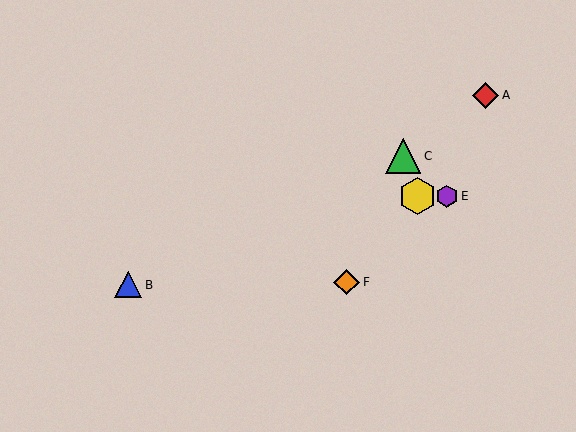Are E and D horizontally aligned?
Yes, both are at y≈196.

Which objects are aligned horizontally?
Objects D, E are aligned horizontally.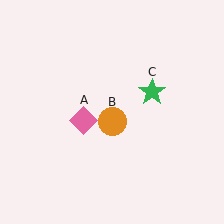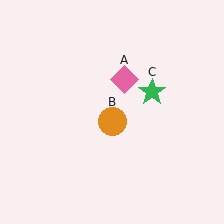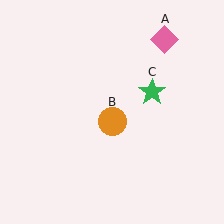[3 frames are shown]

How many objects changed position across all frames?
1 object changed position: pink diamond (object A).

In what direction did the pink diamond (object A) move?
The pink diamond (object A) moved up and to the right.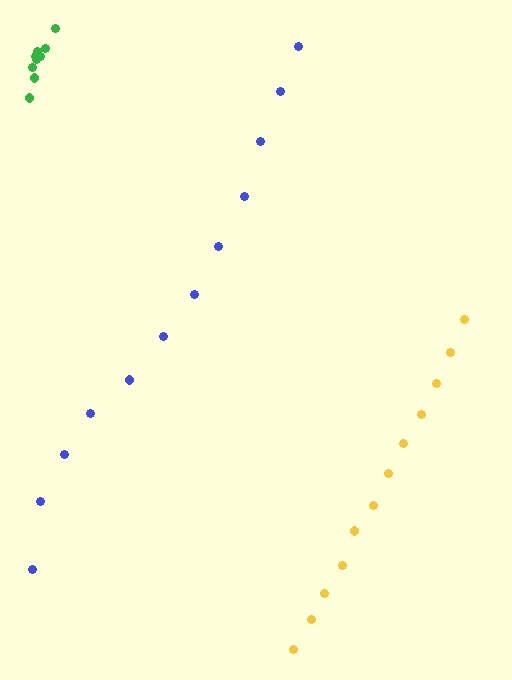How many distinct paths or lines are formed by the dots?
There are 3 distinct paths.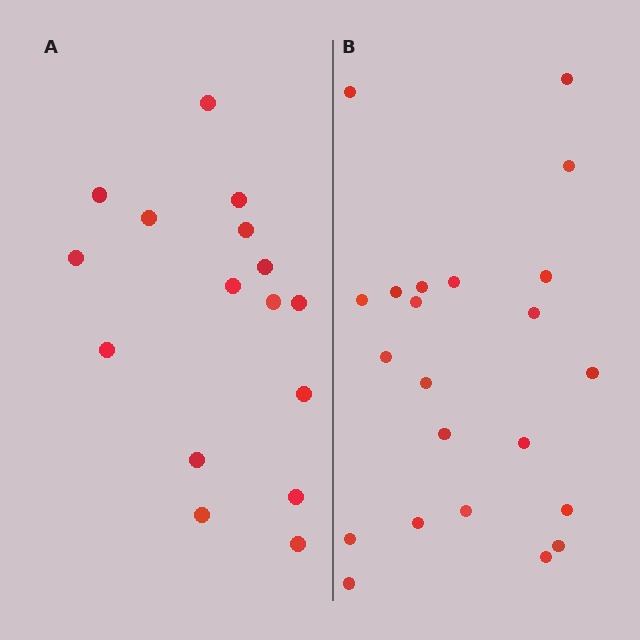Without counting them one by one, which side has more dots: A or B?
Region B (the right region) has more dots.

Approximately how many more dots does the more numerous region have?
Region B has about 6 more dots than region A.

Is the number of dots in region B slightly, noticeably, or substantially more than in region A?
Region B has noticeably more, but not dramatically so. The ratio is roughly 1.4 to 1.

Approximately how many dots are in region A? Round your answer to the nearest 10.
About 20 dots. (The exact count is 16, which rounds to 20.)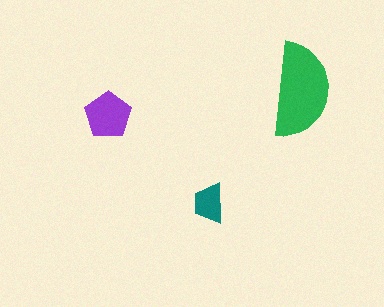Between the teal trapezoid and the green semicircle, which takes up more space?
The green semicircle.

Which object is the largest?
The green semicircle.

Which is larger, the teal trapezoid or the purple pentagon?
The purple pentagon.